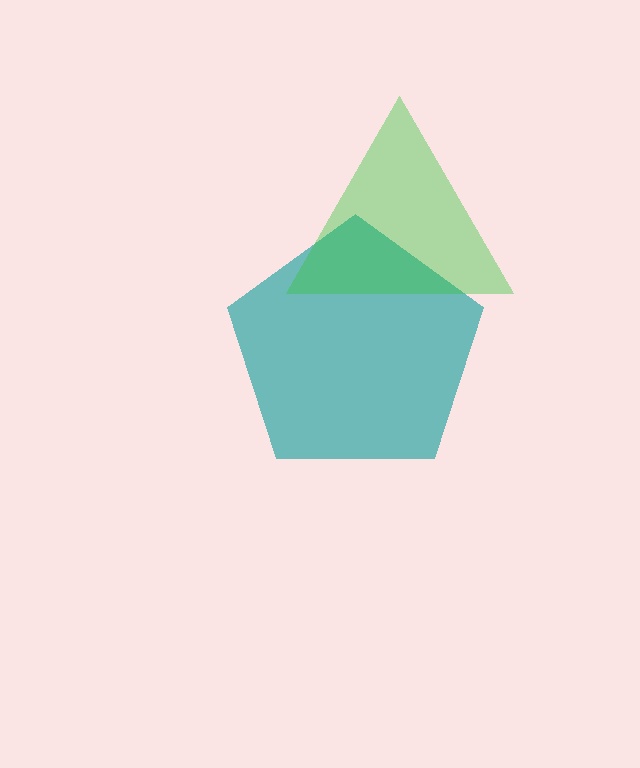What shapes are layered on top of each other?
The layered shapes are: a teal pentagon, a green triangle.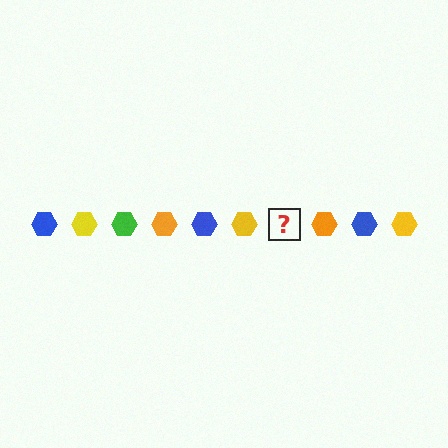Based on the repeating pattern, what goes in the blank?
The blank should be a green hexagon.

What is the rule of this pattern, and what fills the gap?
The rule is that the pattern cycles through blue, yellow, green, orange hexagons. The gap should be filled with a green hexagon.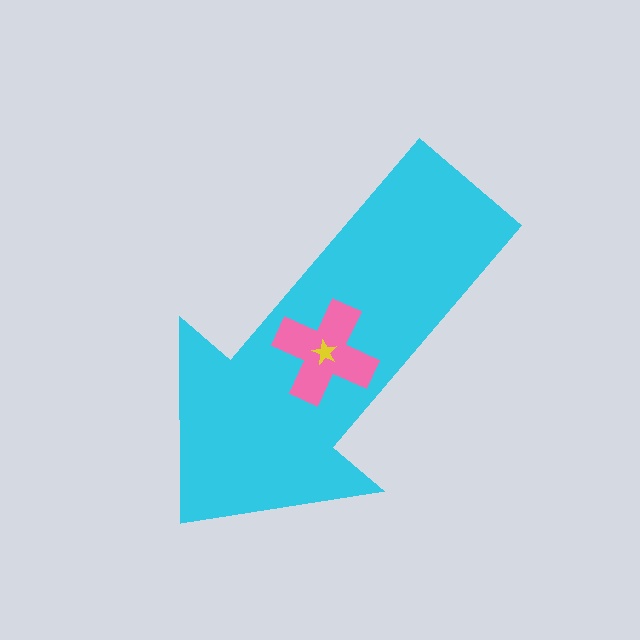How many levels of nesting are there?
3.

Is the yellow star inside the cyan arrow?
Yes.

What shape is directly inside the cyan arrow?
The pink cross.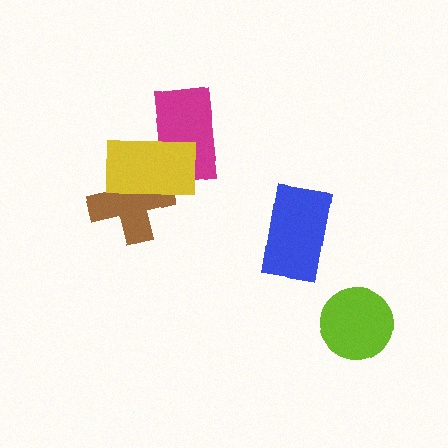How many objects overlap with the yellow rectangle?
2 objects overlap with the yellow rectangle.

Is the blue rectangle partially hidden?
No, no other shape covers it.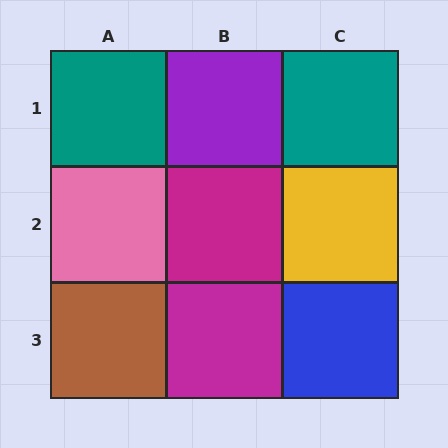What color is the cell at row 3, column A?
Brown.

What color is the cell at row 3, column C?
Blue.